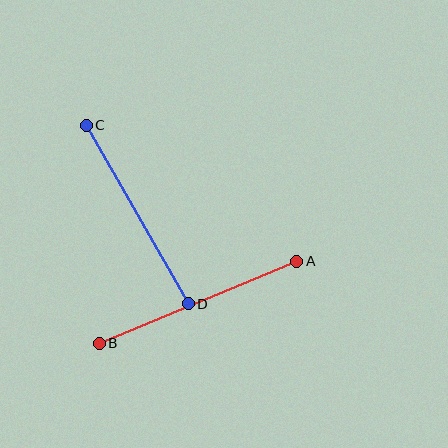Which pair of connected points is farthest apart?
Points A and B are farthest apart.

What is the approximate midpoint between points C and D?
The midpoint is at approximately (137, 214) pixels.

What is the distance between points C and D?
The distance is approximately 206 pixels.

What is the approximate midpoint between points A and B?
The midpoint is at approximately (198, 302) pixels.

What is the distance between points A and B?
The distance is approximately 214 pixels.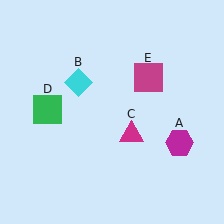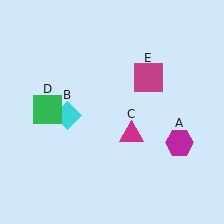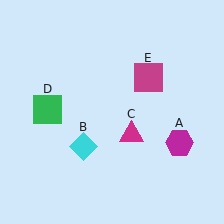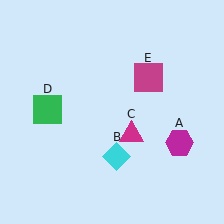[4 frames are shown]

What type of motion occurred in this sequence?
The cyan diamond (object B) rotated counterclockwise around the center of the scene.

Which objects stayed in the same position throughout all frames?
Magenta hexagon (object A) and magenta triangle (object C) and green square (object D) and magenta square (object E) remained stationary.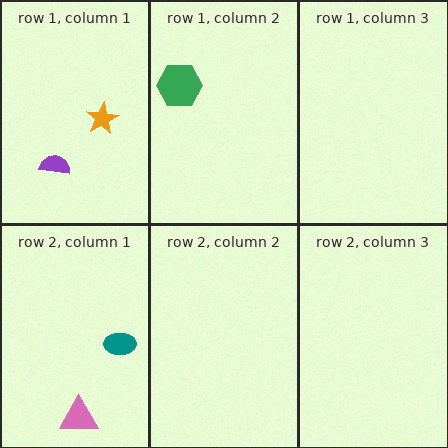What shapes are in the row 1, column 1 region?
The purple semicircle, the orange star.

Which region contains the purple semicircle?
The row 1, column 1 region.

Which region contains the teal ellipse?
The row 2, column 1 region.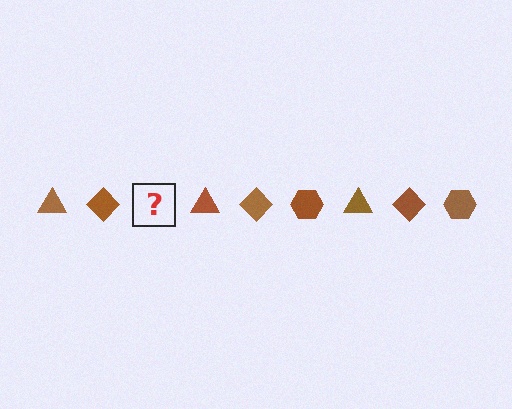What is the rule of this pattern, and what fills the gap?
The rule is that the pattern cycles through triangle, diamond, hexagon shapes in brown. The gap should be filled with a brown hexagon.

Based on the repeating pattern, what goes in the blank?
The blank should be a brown hexagon.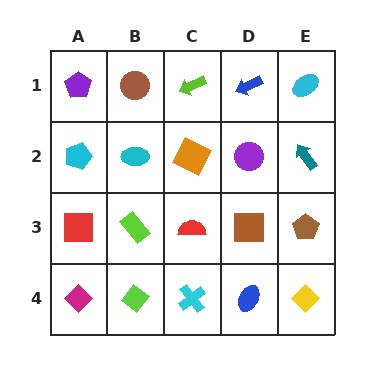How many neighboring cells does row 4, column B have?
3.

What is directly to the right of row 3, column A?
A lime rectangle.